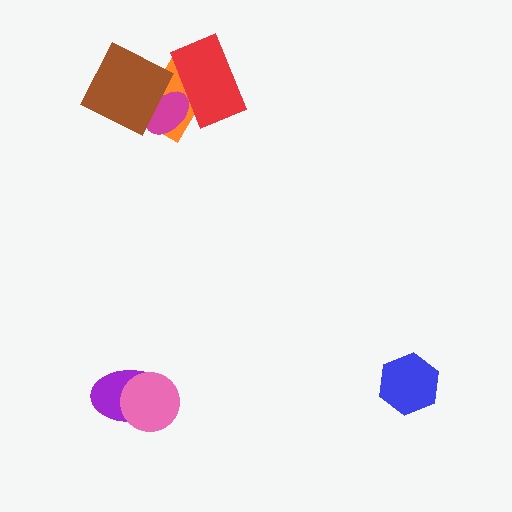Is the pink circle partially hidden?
No, no other shape covers it.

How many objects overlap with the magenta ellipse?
3 objects overlap with the magenta ellipse.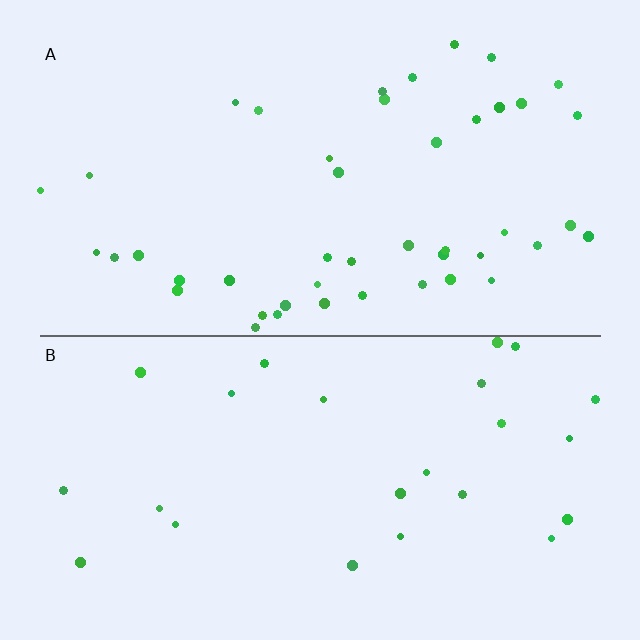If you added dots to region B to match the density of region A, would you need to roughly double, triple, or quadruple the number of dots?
Approximately double.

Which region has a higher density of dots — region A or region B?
A (the top).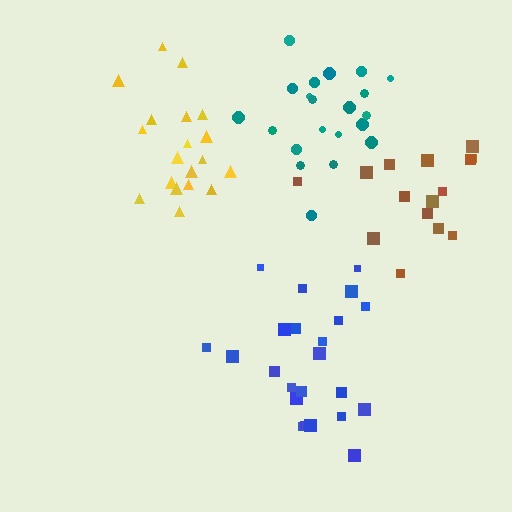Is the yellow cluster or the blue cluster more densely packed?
Yellow.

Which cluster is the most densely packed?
Yellow.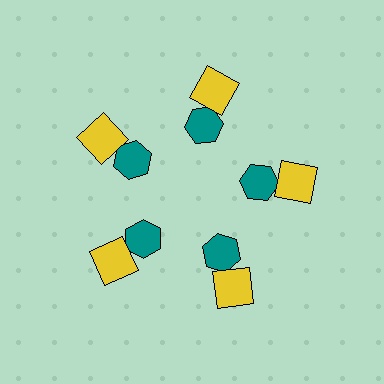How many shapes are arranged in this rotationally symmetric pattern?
There are 10 shapes, arranged in 5 groups of 2.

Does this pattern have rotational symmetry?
Yes, this pattern has 5-fold rotational symmetry. It looks the same after rotating 72 degrees around the center.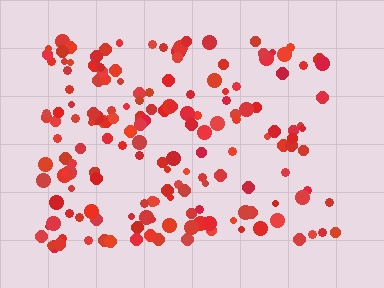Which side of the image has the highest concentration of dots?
The left.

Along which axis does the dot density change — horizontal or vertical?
Horizontal.